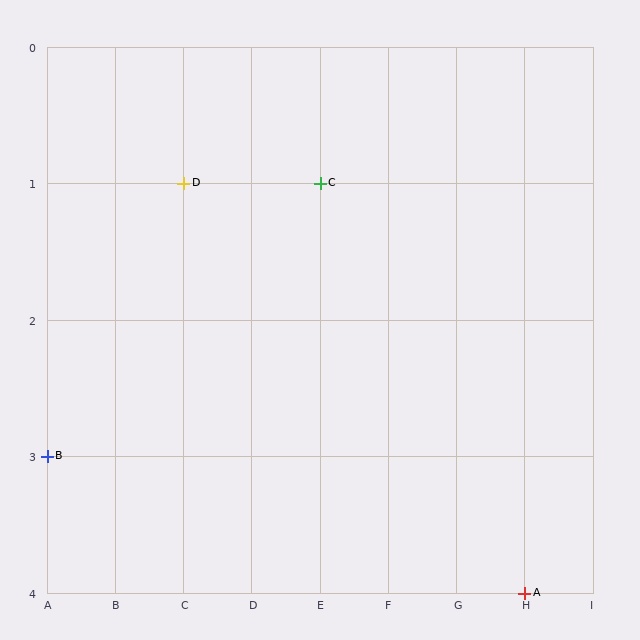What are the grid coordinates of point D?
Point D is at grid coordinates (C, 1).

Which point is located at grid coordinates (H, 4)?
Point A is at (H, 4).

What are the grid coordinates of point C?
Point C is at grid coordinates (E, 1).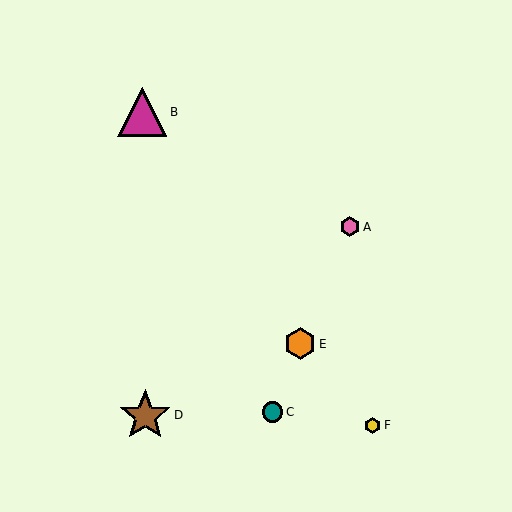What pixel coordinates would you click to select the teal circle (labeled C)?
Click at (273, 412) to select the teal circle C.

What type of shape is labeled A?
Shape A is a pink hexagon.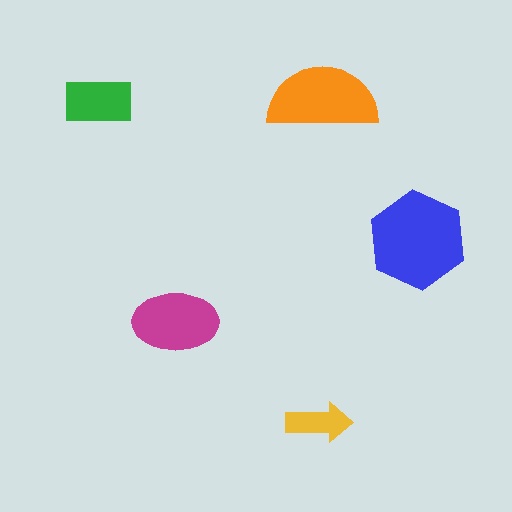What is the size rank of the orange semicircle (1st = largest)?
2nd.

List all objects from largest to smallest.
The blue hexagon, the orange semicircle, the magenta ellipse, the green rectangle, the yellow arrow.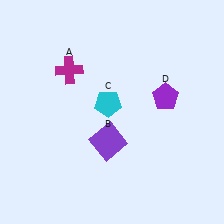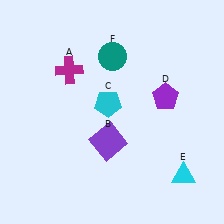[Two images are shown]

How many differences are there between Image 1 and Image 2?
There are 2 differences between the two images.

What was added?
A cyan triangle (E), a teal circle (F) were added in Image 2.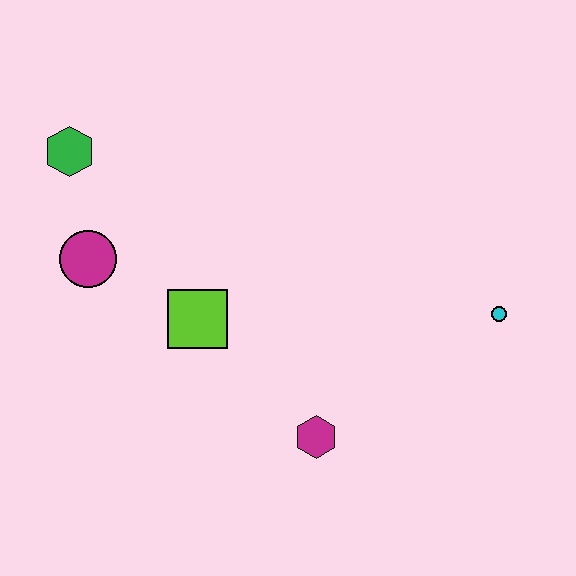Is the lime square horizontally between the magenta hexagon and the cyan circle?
No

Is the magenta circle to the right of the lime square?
No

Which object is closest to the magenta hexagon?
The lime square is closest to the magenta hexagon.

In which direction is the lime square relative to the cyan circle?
The lime square is to the left of the cyan circle.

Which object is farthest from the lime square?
The cyan circle is farthest from the lime square.